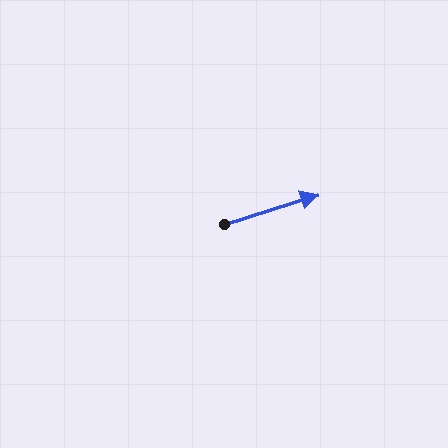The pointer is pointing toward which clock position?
Roughly 2 o'clock.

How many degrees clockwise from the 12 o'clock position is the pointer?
Approximately 72 degrees.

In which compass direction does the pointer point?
East.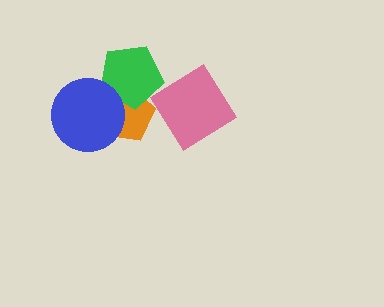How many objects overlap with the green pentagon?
3 objects overlap with the green pentagon.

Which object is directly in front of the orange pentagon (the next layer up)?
The green pentagon is directly in front of the orange pentagon.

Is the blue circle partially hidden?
No, no other shape covers it.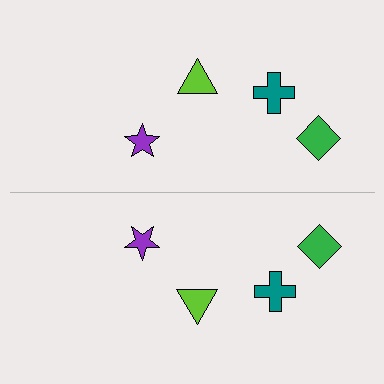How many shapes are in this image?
There are 8 shapes in this image.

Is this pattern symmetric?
Yes, this pattern has bilateral (reflection) symmetry.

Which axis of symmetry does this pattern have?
The pattern has a horizontal axis of symmetry running through the center of the image.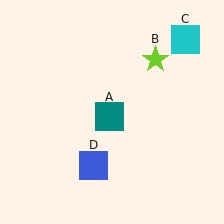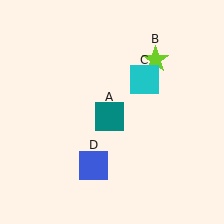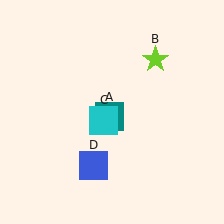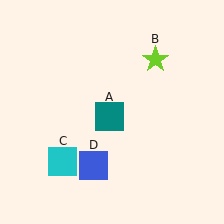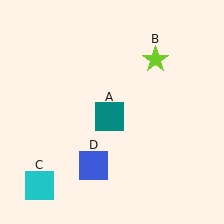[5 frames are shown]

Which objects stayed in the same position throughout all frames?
Teal square (object A) and lime star (object B) and blue square (object D) remained stationary.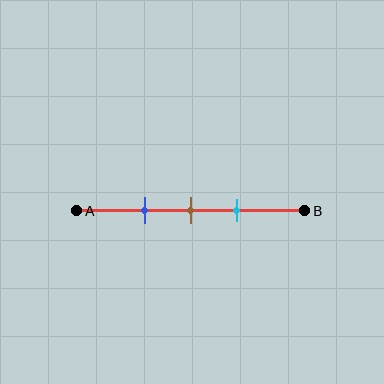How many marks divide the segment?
There are 3 marks dividing the segment.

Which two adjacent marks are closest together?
The brown and cyan marks are the closest adjacent pair.